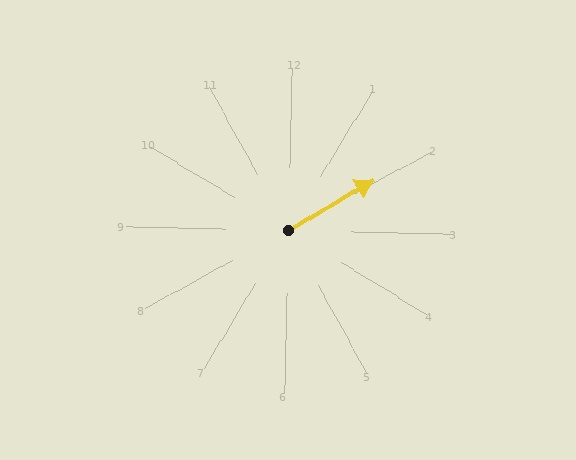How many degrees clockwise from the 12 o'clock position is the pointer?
Approximately 58 degrees.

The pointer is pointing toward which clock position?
Roughly 2 o'clock.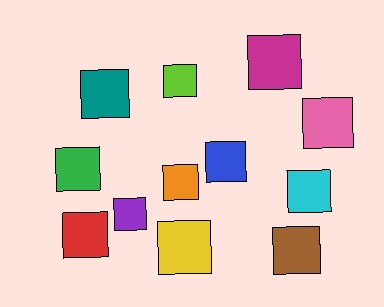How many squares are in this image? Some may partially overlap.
There are 12 squares.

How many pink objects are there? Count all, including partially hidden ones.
There is 1 pink object.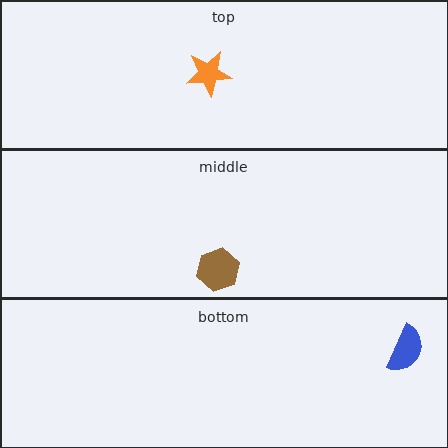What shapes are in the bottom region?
The blue semicircle.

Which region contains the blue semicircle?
The bottom region.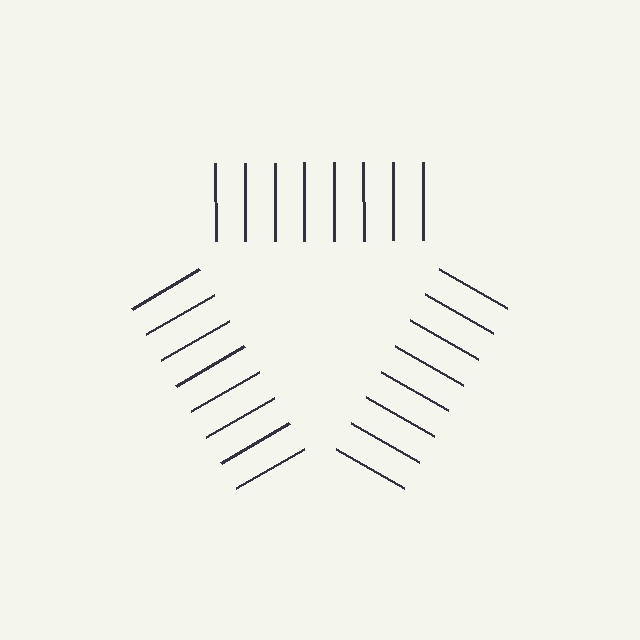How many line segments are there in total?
24 — 8 along each of the 3 edges.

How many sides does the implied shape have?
3 sides — the line-ends trace a triangle.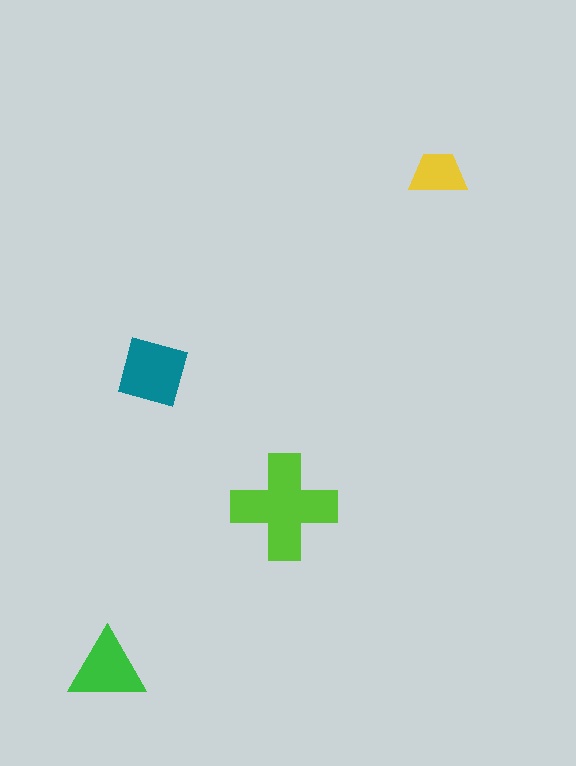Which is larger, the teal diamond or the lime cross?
The lime cross.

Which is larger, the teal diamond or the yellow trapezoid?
The teal diamond.